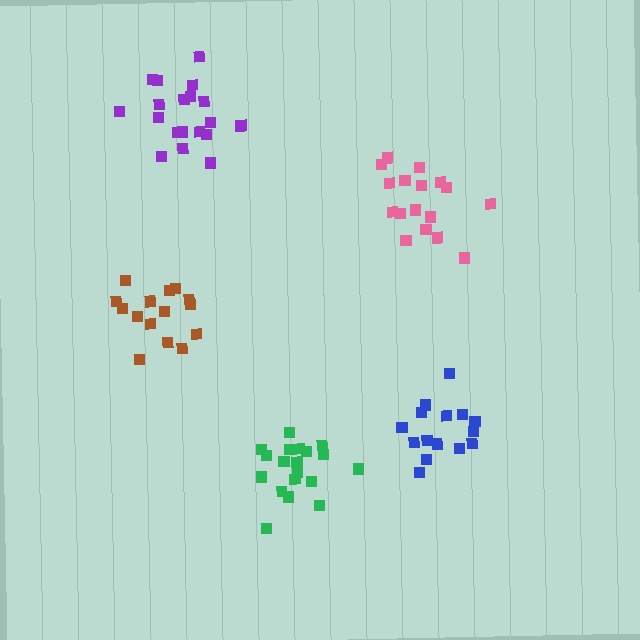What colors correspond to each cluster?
The clusters are colored: blue, brown, green, pink, purple.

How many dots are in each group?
Group 1: 15 dots, Group 2: 15 dots, Group 3: 19 dots, Group 4: 17 dots, Group 5: 19 dots (85 total).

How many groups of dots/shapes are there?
There are 5 groups.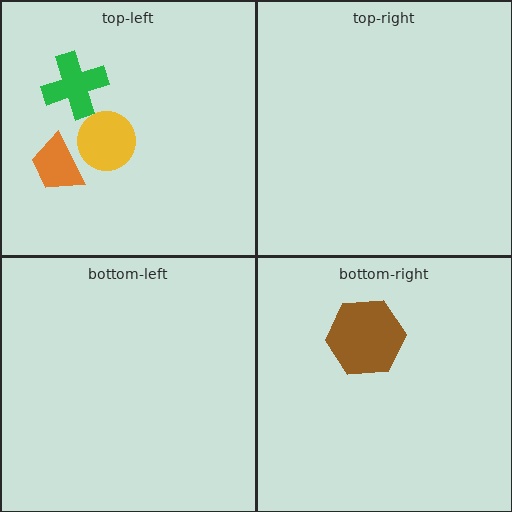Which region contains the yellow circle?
The top-left region.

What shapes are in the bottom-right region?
The brown hexagon.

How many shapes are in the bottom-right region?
1.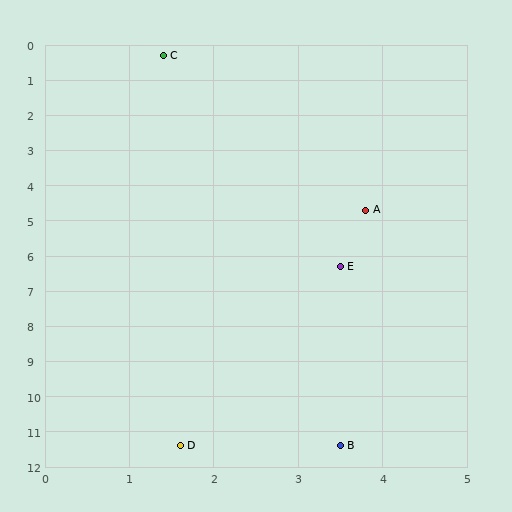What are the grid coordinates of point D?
Point D is at approximately (1.6, 11.4).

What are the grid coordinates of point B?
Point B is at approximately (3.5, 11.4).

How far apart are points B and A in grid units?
Points B and A are about 6.7 grid units apart.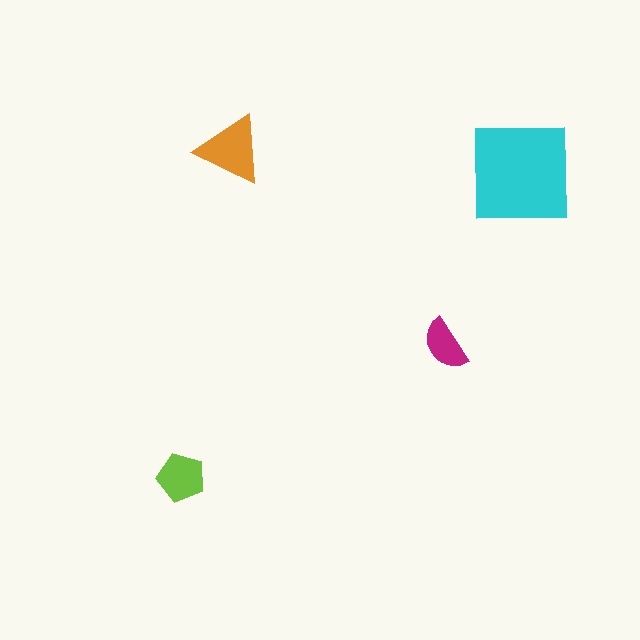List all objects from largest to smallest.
The cyan square, the orange triangle, the lime pentagon, the magenta semicircle.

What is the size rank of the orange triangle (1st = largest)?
2nd.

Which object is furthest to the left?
The lime pentagon is leftmost.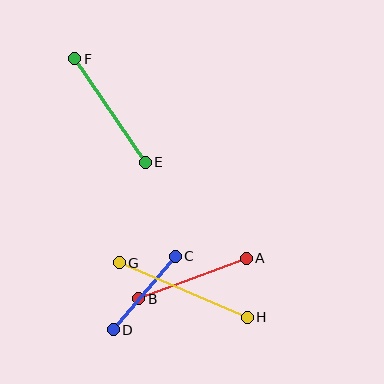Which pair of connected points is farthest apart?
Points G and H are farthest apart.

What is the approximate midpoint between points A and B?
The midpoint is at approximately (193, 279) pixels.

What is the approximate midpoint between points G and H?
The midpoint is at approximately (183, 290) pixels.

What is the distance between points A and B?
The distance is approximately 115 pixels.